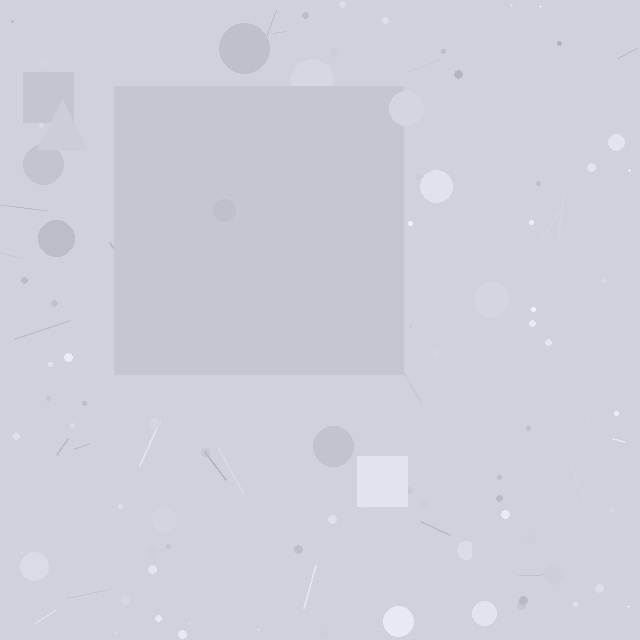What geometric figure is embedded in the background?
A square is embedded in the background.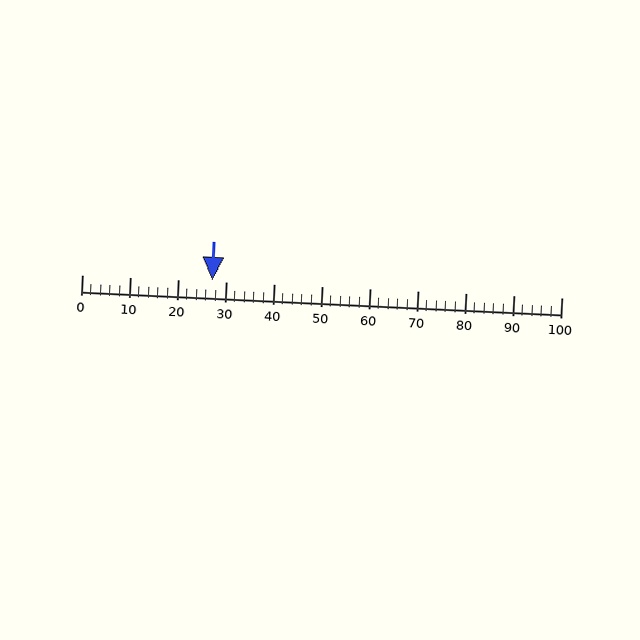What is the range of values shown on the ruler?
The ruler shows values from 0 to 100.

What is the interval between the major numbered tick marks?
The major tick marks are spaced 10 units apart.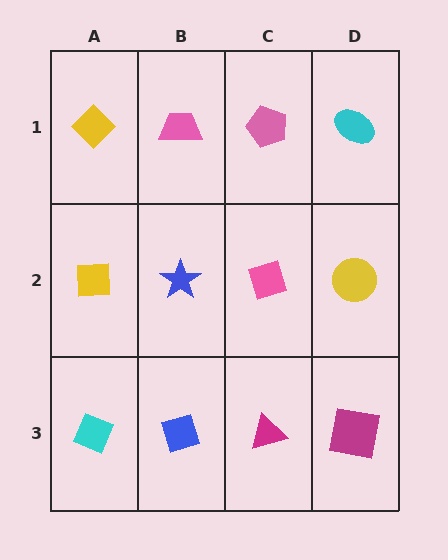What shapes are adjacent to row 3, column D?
A yellow circle (row 2, column D), a magenta triangle (row 3, column C).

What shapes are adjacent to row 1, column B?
A blue star (row 2, column B), a yellow diamond (row 1, column A), a pink pentagon (row 1, column C).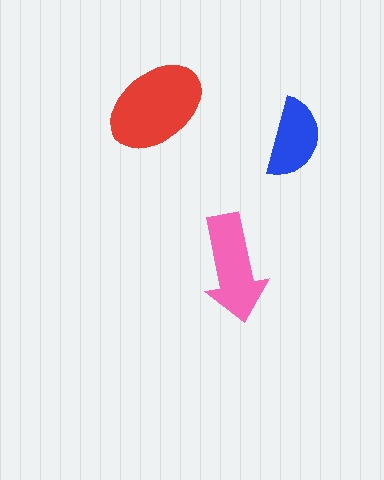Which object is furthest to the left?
The red ellipse is leftmost.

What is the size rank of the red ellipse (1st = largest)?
1st.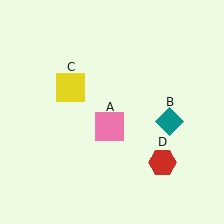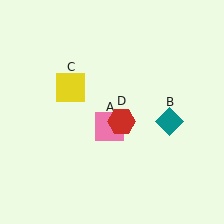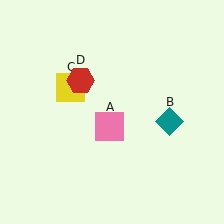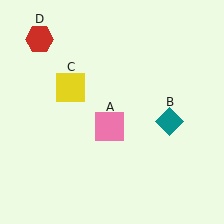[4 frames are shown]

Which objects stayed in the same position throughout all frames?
Pink square (object A) and teal diamond (object B) and yellow square (object C) remained stationary.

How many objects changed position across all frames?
1 object changed position: red hexagon (object D).